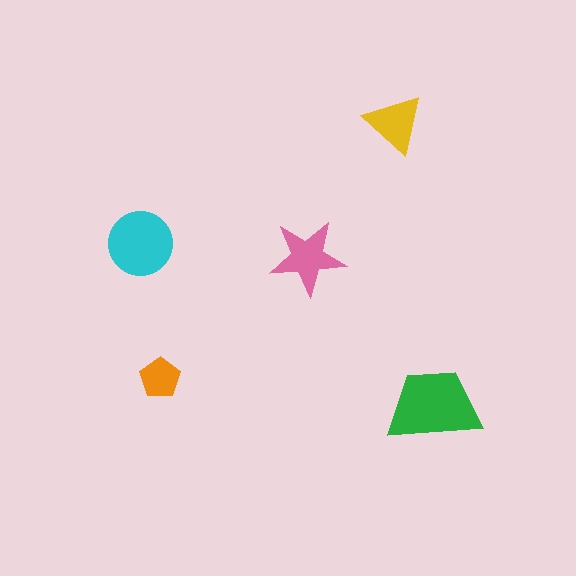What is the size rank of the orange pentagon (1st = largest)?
5th.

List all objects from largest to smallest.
The green trapezoid, the cyan circle, the pink star, the yellow triangle, the orange pentagon.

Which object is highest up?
The yellow triangle is topmost.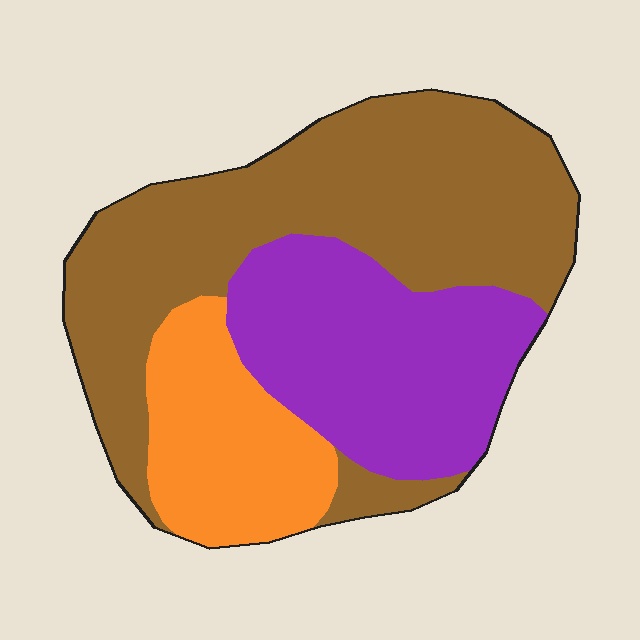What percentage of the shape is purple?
Purple takes up about one third (1/3) of the shape.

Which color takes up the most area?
Brown, at roughly 50%.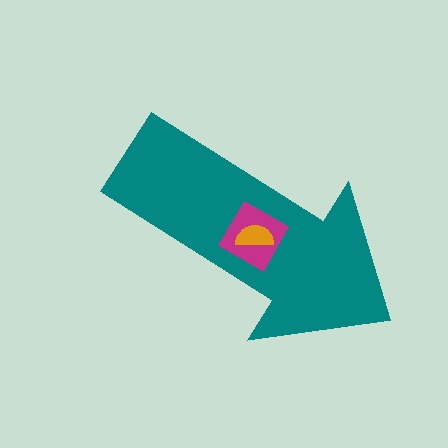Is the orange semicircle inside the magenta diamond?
Yes.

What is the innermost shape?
The orange semicircle.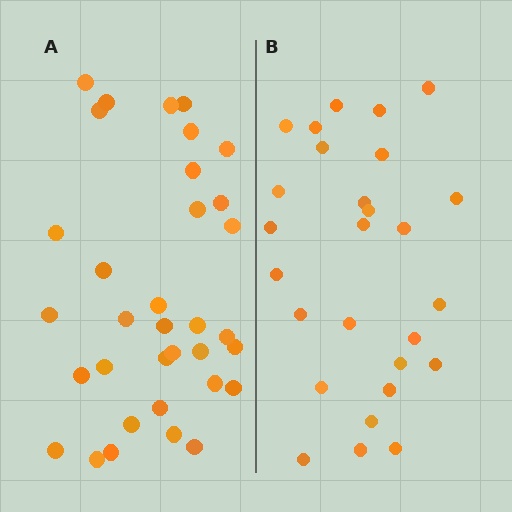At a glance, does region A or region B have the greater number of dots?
Region A (the left region) has more dots.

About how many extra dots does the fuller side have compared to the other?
Region A has roughly 8 or so more dots than region B.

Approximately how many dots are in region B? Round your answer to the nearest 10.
About 30 dots. (The exact count is 27, which rounds to 30.)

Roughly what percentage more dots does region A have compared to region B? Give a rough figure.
About 25% more.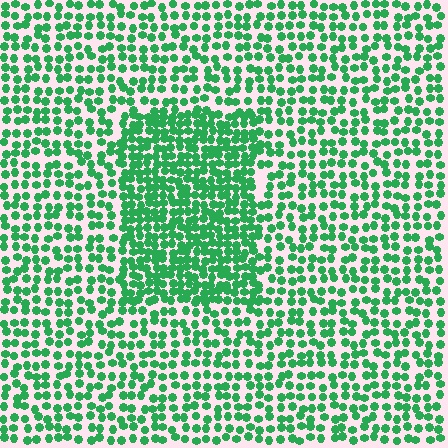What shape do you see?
I see a rectangle.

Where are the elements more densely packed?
The elements are more densely packed inside the rectangle boundary.